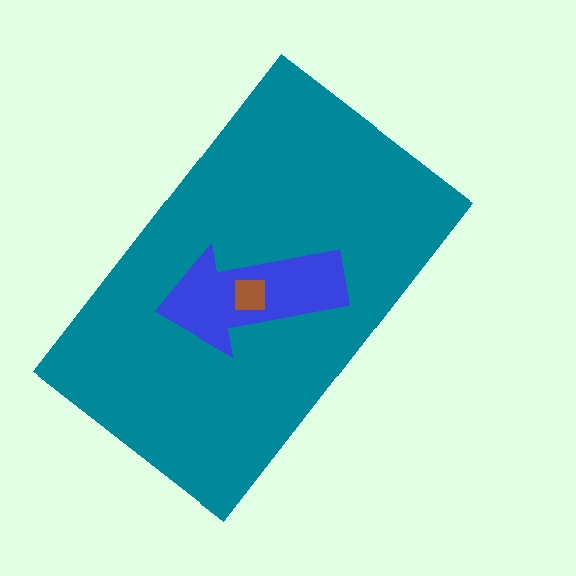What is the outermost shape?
The teal rectangle.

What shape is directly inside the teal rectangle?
The blue arrow.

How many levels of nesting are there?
3.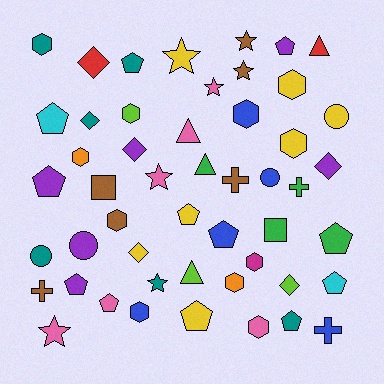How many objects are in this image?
There are 50 objects.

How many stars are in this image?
There are 7 stars.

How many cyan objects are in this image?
There are 2 cyan objects.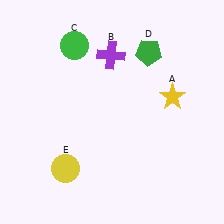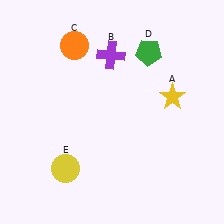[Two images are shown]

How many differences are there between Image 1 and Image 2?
There is 1 difference between the two images.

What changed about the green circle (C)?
In Image 1, C is green. In Image 2, it changed to orange.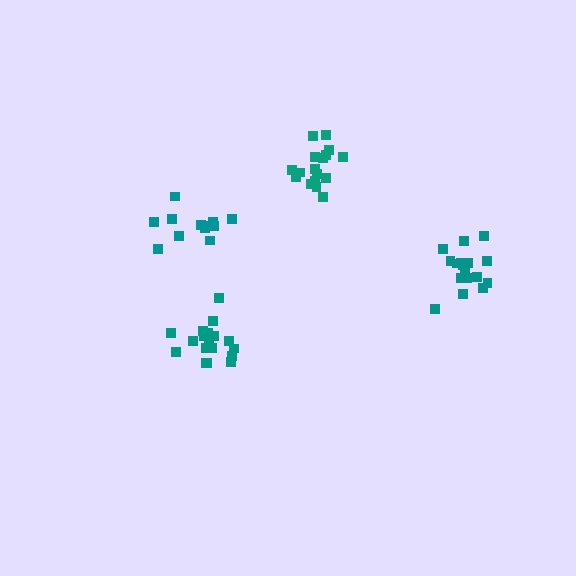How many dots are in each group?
Group 1: 12 dots, Group 2: 18 dots, Group 3: 17 dots, Group 4: 18 dots (65 total).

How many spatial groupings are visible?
There are 4 spatial groupings.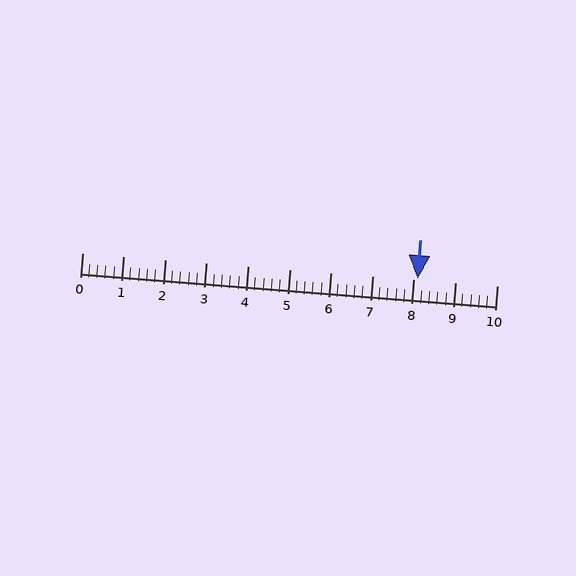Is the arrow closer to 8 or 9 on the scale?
The arrow is closer to 8.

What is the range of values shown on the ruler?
The ruler shows values from 0 to 10.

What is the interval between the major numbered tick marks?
The major tick marks are spaced 1 units apart.